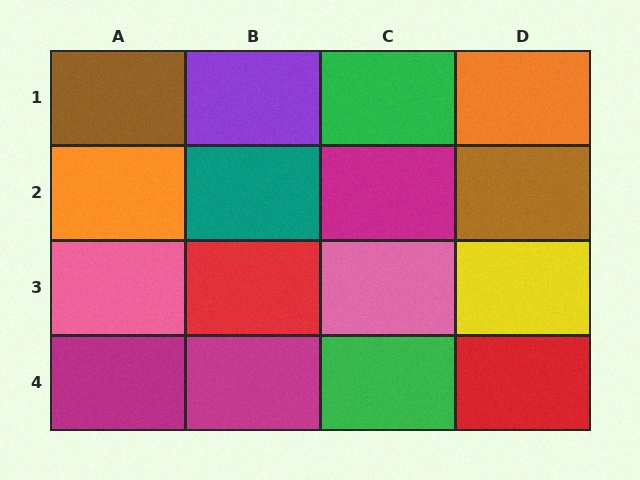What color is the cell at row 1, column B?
Purple.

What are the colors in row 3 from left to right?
Pink, red, pink, yellow.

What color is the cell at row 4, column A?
Magenta.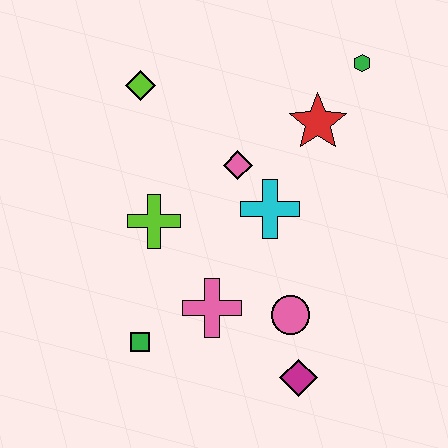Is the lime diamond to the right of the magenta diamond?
No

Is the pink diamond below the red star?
Yes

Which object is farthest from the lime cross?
The green hexagon is farthest from the lime cross.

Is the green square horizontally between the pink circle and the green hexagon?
No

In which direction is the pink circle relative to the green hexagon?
The pink circle is below the green hexagon.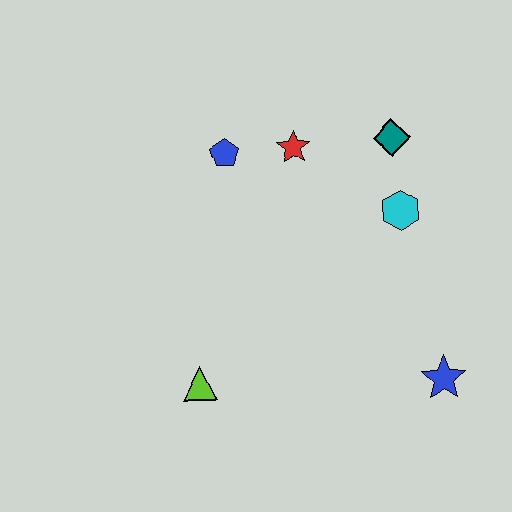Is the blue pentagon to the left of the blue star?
Yes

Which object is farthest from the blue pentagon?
The blue star is farthest from the blue pentagon.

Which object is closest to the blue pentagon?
The red star is closest to the blue pentagon.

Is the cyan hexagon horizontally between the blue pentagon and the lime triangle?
No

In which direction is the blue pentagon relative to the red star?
The blue pentagon is to the left of the red star.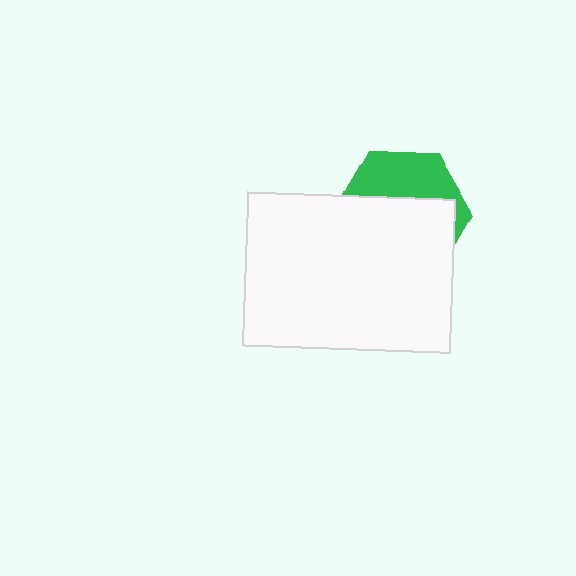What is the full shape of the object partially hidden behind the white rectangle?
The partially hidden object is a green hexagon.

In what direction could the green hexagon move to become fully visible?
The green hexagon could move up. That would shift it out from behind the white rectangle entirely.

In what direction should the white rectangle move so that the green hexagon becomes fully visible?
The white rectangle should move down. That is the shortest direction to clear the overlap and leave the green hexagon fully visible.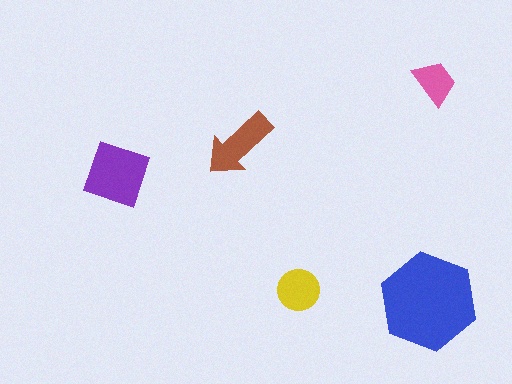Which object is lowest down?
The blue hexagon is bottommost.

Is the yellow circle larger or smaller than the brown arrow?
Smaller.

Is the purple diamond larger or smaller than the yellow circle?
Larger.